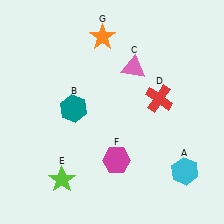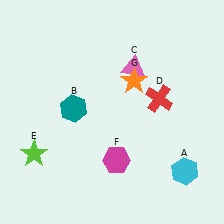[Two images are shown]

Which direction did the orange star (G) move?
The orange star (G) moved down.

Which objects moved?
The objects that moved are: the lime star (E), the orange star (G).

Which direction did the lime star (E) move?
The lime star (E) moved left.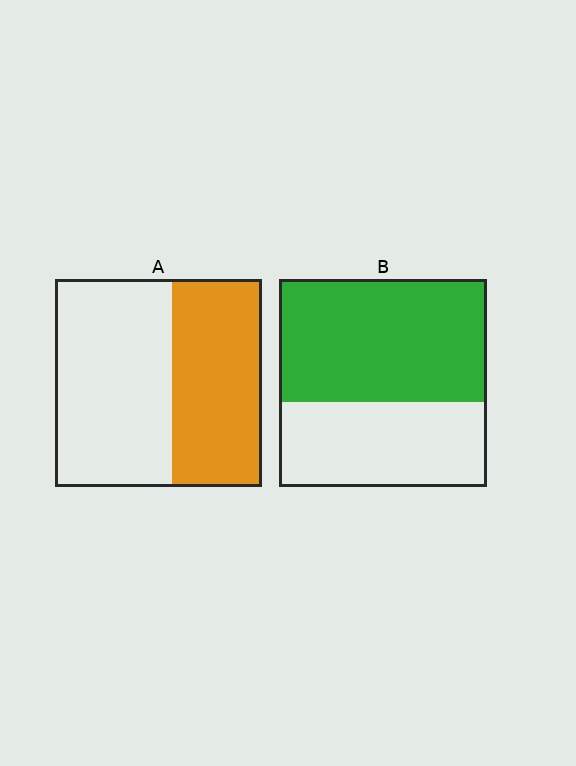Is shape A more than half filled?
No.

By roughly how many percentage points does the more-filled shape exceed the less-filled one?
By roughly 15 percentage points (B over A).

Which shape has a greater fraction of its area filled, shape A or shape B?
Shape B.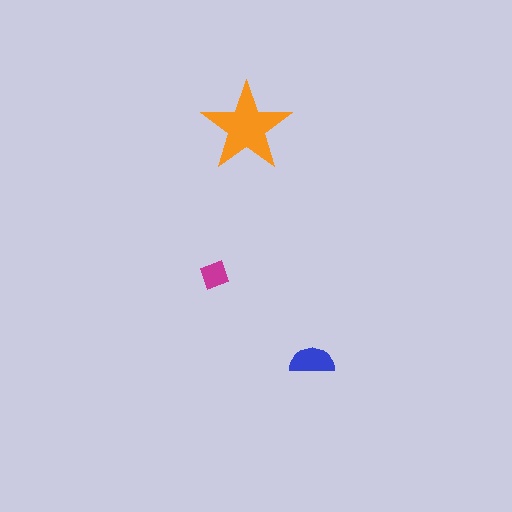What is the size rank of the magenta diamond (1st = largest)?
3rd.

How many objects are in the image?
There are 3 objects in the image.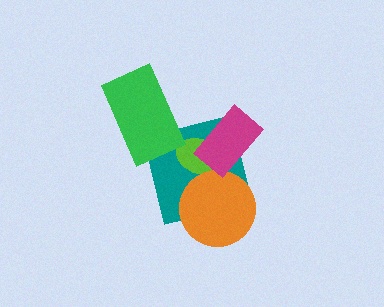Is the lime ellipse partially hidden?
Yes, it is partially covered by another shape.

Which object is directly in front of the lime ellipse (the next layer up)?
The orange circle is directly in front of the lime ellipse.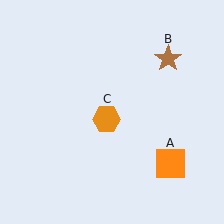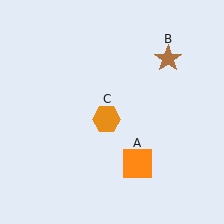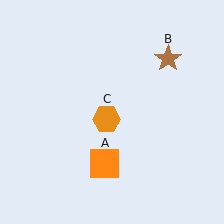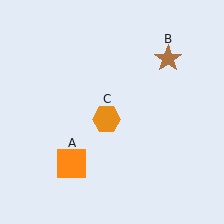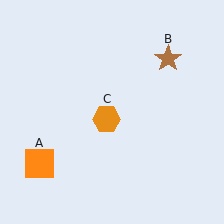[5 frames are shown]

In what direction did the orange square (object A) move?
The orange square (object A) moved left.